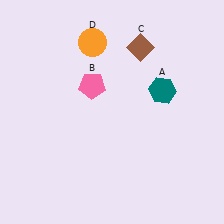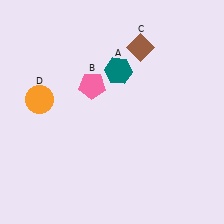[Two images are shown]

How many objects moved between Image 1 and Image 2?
2 objects moved between the two images.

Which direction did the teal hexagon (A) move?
The teal hexagon (A) moved left.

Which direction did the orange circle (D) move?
The orange circle (D) moved down.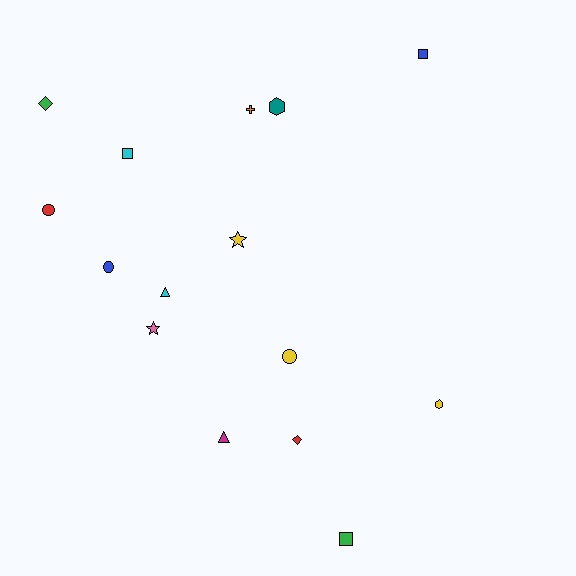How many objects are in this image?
There are 15 objects.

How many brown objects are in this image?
There are no brown objects.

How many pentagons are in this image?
There are no pentagons.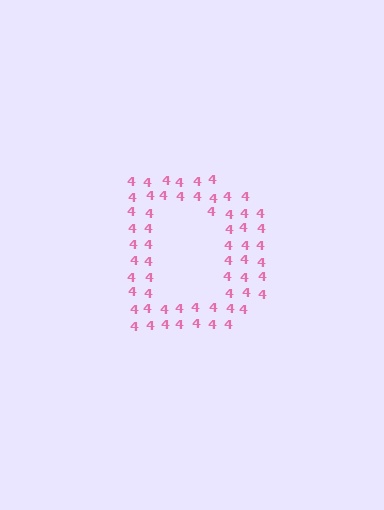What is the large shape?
The large shape is the letter D.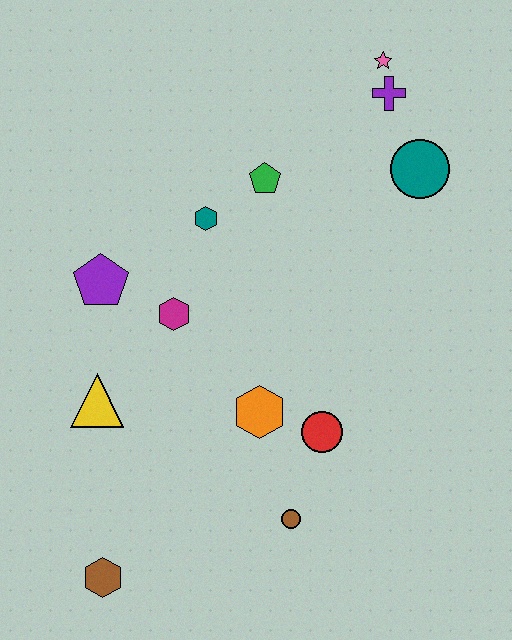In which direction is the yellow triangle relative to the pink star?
The yellow triangle is below the pink star.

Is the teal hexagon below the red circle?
No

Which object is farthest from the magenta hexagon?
The pink star is farthest from the magenta hexagon.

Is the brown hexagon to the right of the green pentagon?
No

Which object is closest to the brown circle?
The red circle is closest to the brown circle.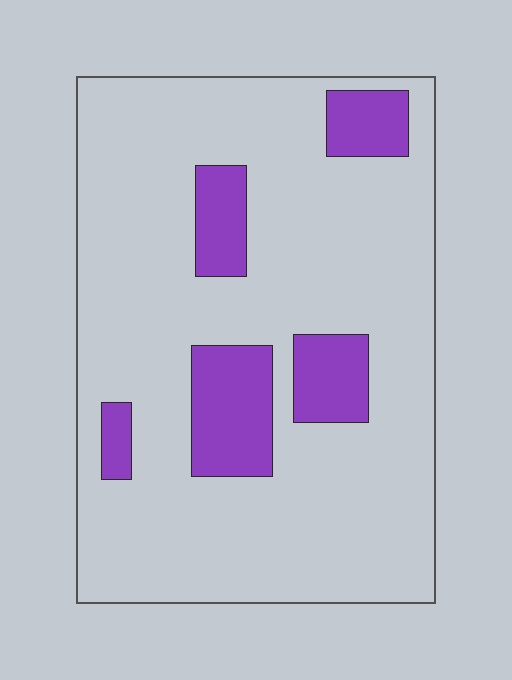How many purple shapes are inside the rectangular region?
5.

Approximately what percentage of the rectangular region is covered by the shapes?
Approximately 15%.